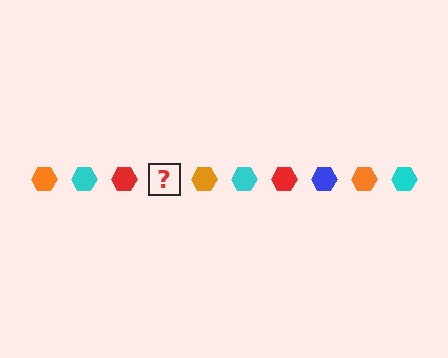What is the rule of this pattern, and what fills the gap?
The rule is that the pattern cycles through orange, cyan, red, blue hexagons. The gap should be filled with a blue hexagon.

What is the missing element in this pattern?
The missing element is a blue hexagon.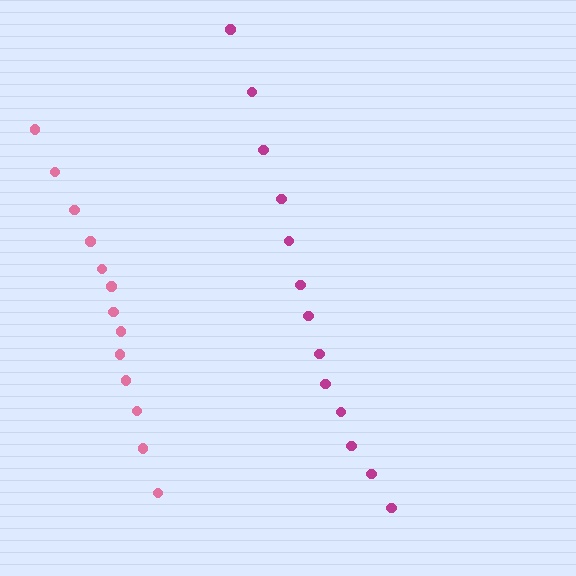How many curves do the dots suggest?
There are 2 distinct paths.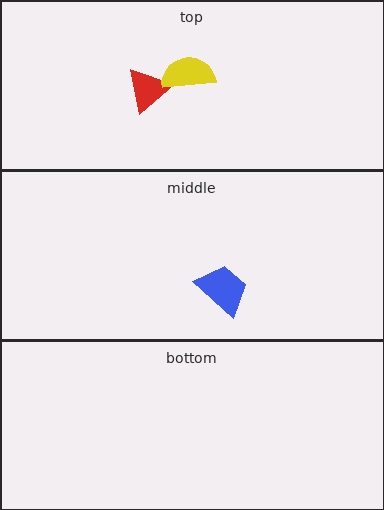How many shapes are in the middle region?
1.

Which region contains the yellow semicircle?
The top region.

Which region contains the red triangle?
The top region.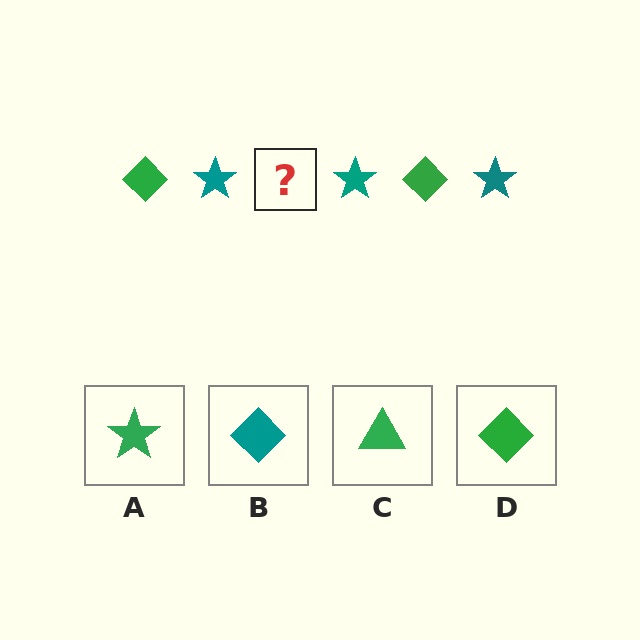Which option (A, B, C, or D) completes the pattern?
D.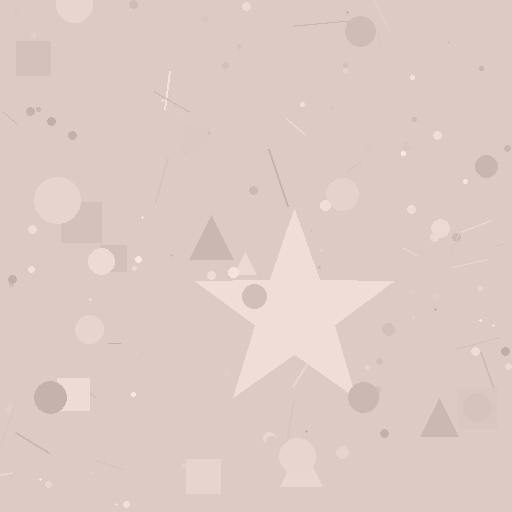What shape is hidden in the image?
A star is hidden in the image.